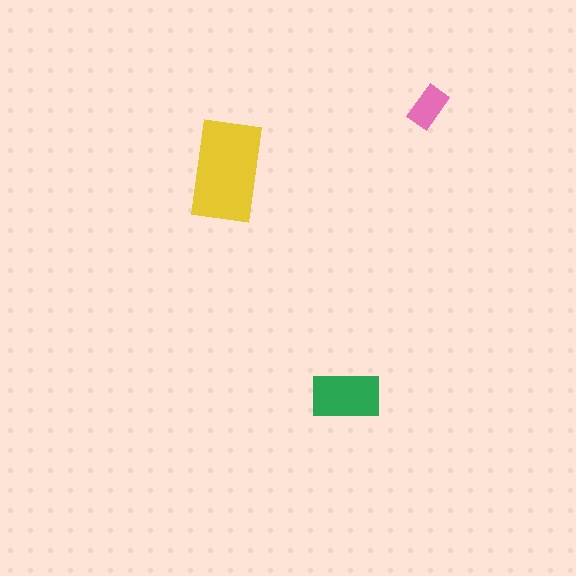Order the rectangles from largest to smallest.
the yellow one, the green one, the pink one.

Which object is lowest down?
The green rectangle is bottommost.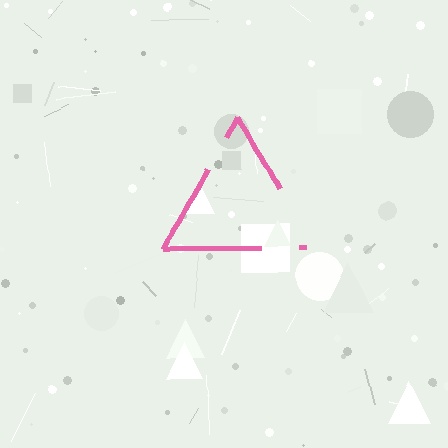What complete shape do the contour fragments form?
The contour fragments form a triangle.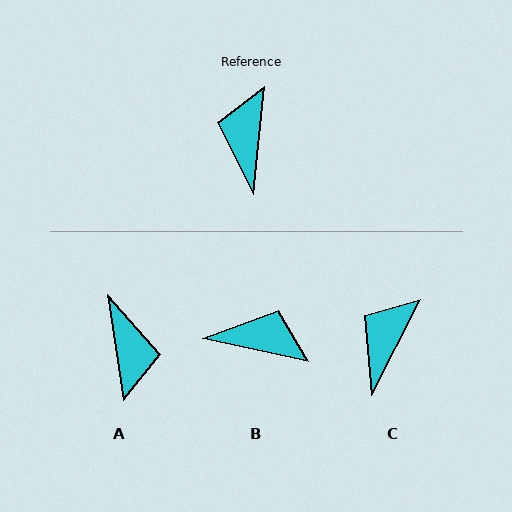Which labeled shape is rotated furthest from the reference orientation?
A, about 166 degrees away.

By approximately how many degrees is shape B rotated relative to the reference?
Approximately 97 degrees clockwise.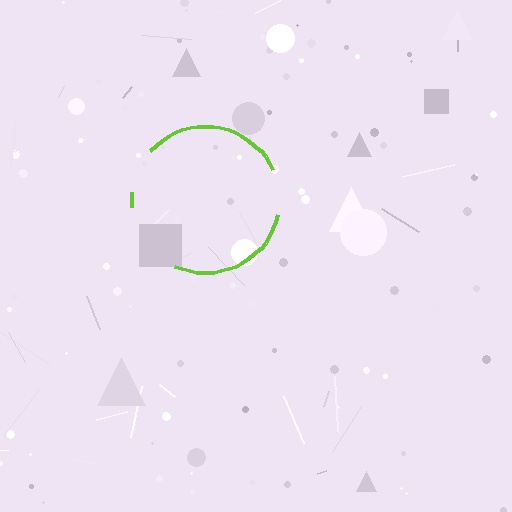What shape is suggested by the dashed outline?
The dashed outline suggests a circle.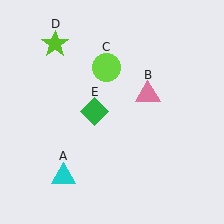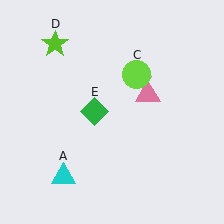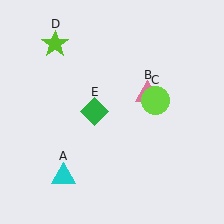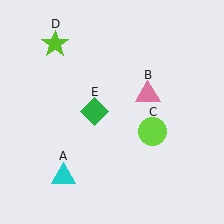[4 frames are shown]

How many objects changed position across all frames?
1 object changed position: lime circle (object C).